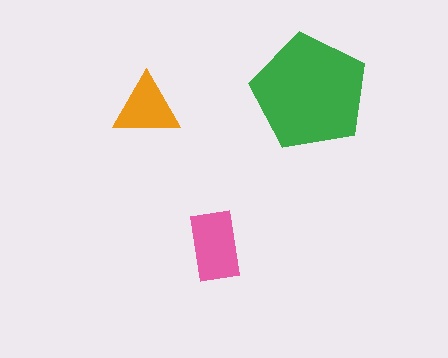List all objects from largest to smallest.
The green pentagon, the pink rectangle, the orange triangle.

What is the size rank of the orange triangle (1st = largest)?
3rd.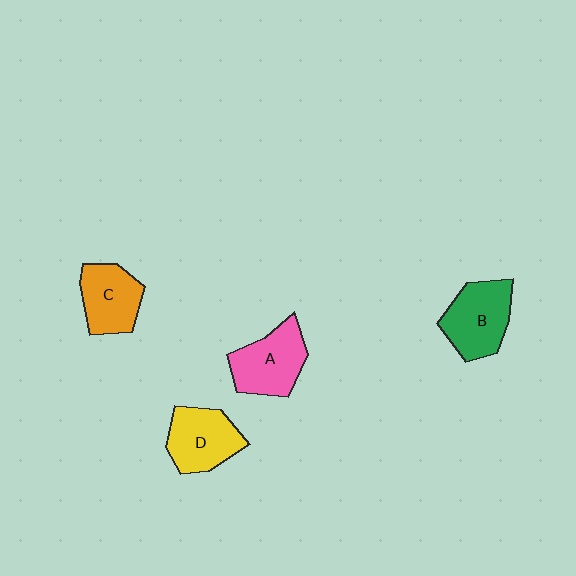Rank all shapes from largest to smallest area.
From largest to smallest: B (green), A (pink), D (yellow), C (orange).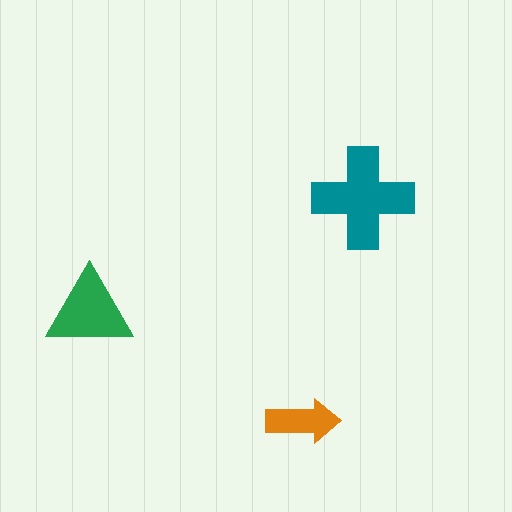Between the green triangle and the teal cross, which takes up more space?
The teal cross.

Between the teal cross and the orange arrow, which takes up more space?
The teal cross.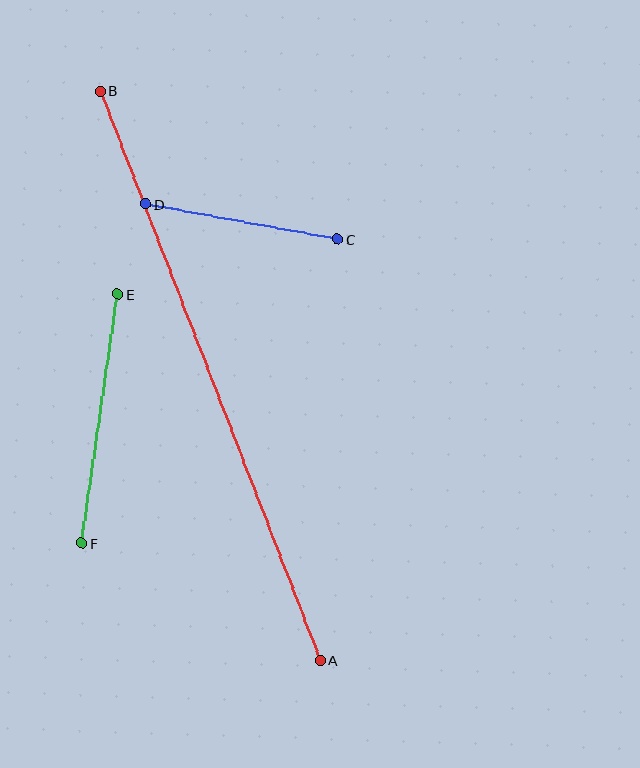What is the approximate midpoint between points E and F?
The midpoint is at approximately (100, 419) pixels.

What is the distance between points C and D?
The distance is approximately 195 pixels.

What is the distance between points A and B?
The distance is approximately 611 pixels.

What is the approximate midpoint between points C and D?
The midpoint is at approximately (241, 222) pixels.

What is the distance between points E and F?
The distance is approximately 252 pixels.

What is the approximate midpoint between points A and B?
The midpoint is at approximately (210, 376) pixels.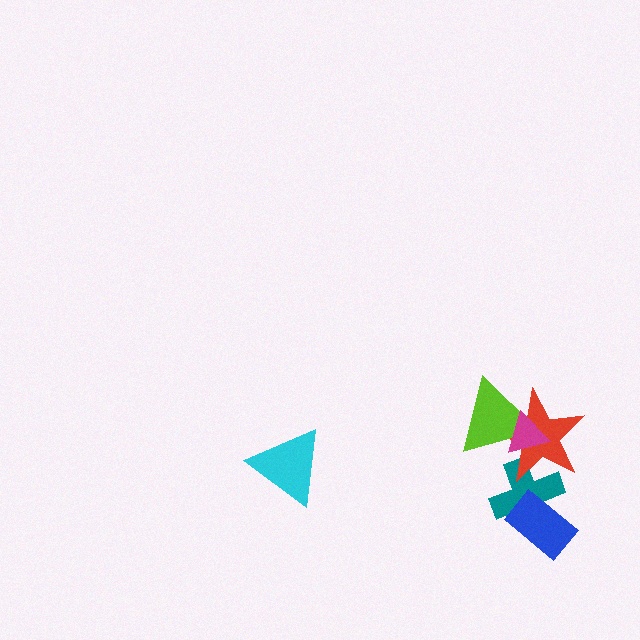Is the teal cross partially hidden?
Yes, it is partially covered by another shape.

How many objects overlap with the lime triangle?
2 objects overlap with the lime triangle.